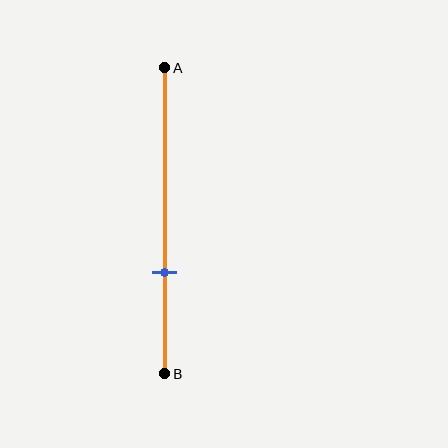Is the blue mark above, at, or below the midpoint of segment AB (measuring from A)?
The blue mark is below the midpoint of segment AB.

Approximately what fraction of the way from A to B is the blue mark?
The blue mark is approximately 65% of the way from A to B.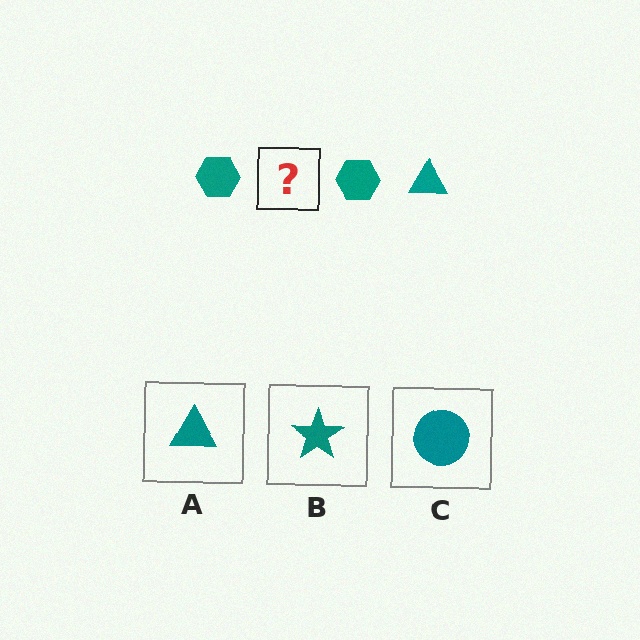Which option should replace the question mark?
Option A.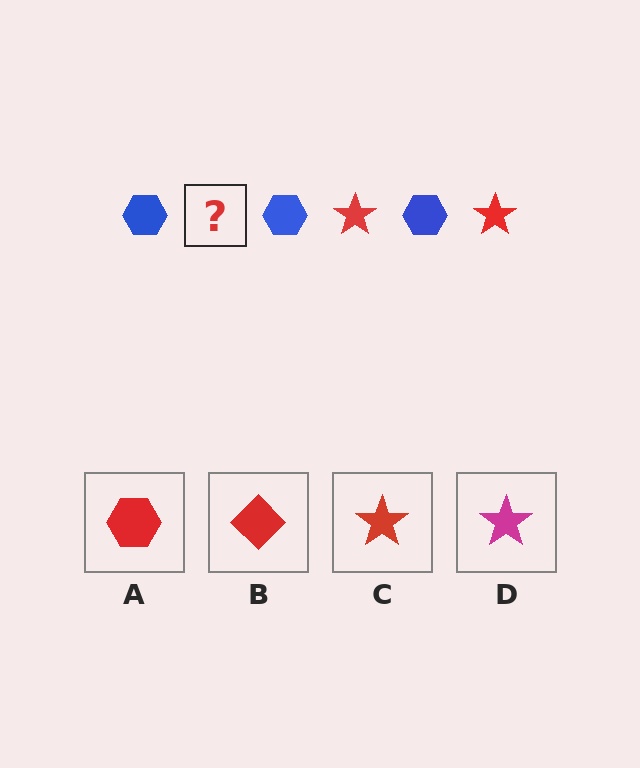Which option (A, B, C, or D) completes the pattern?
C.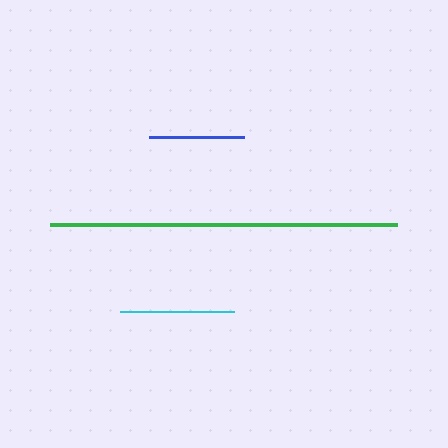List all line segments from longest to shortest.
From longest to shortest: green, cyan, blue.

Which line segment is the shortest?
The blue line is the shortest at approximately 95 pixels.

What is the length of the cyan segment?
The cyan segment is approximately 114 pixels long.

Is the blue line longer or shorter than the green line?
The green line is longer than the blue line.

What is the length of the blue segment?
The blue segment is approximately 95 pixels long.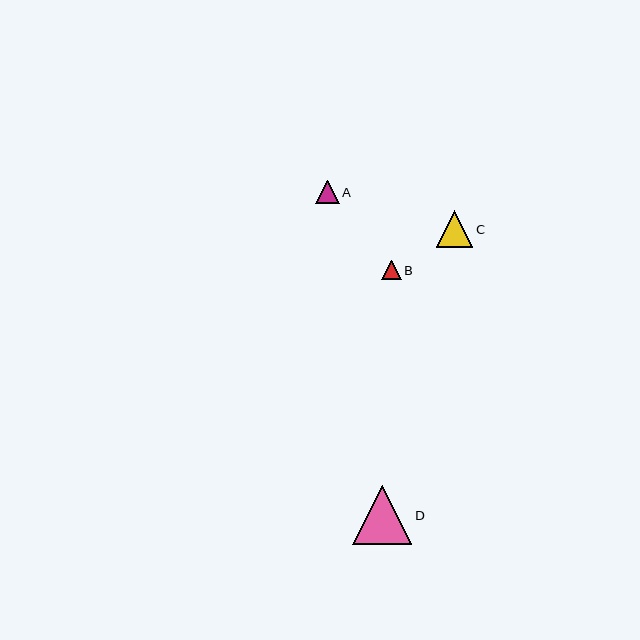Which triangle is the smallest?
Triangle B is the smallest with a size of approximately 20 pixels.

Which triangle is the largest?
Triangle D is the largest with a size of approximately 59 pixels.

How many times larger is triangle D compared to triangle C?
Triangle D is approximately 1.6 times the size of triangle C.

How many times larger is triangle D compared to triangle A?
Triangle D is approximately 2.5 times the size of triangle A.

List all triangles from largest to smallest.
From largest to smallest: D, C, A, B.